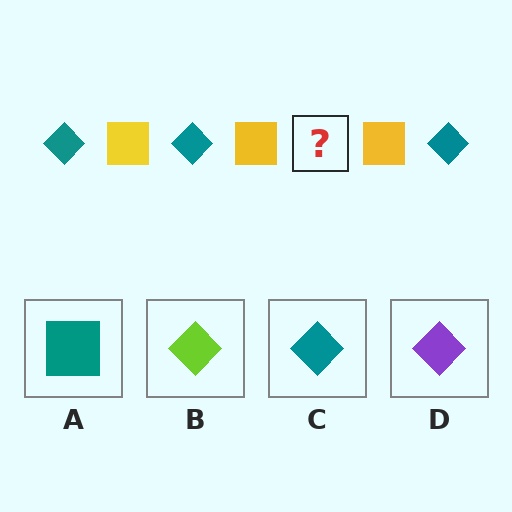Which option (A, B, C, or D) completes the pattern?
C.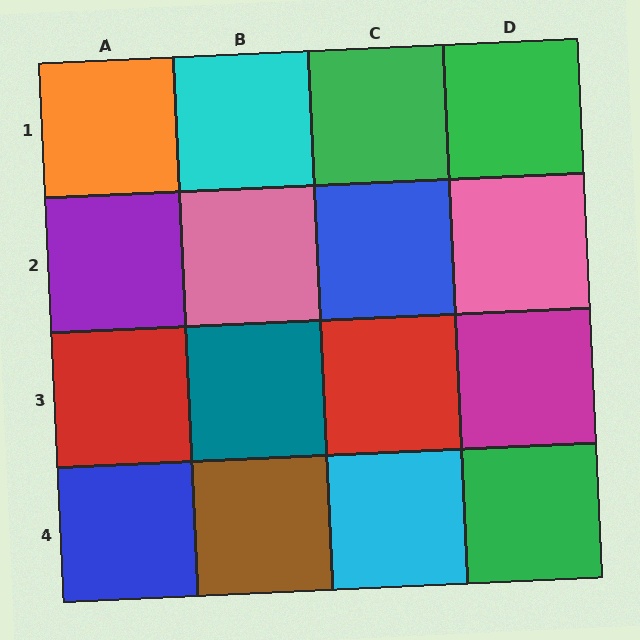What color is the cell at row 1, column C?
Green.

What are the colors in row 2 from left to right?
Purple, pink, blue, pink.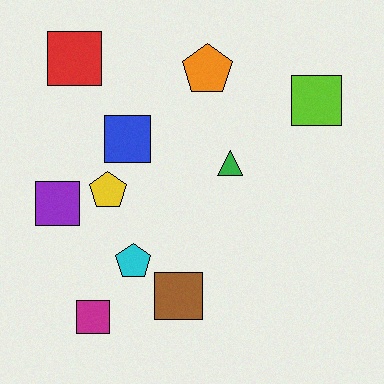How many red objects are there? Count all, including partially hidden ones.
There is 1 red object.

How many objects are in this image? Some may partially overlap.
There are 10 objects.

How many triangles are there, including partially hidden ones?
There is 1 triangle.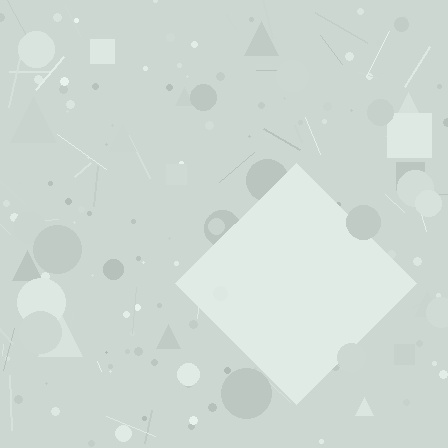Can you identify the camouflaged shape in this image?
The camouflaged shape is a diamond.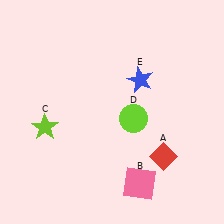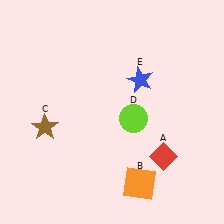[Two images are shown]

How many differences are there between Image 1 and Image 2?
There are 2 differences between the two images.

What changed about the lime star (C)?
In Image 1, C is lime. In Image 2, it changed to brown.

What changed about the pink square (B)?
In Image 1, B is pink. In Image 2, it changed to orange.